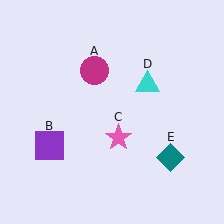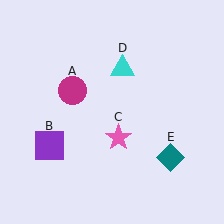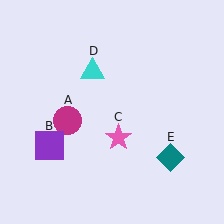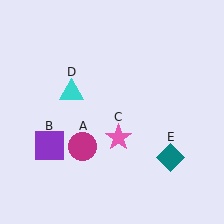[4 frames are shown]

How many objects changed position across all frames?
2 objects changed position: magenta circle (object A), cyan triangle (object D).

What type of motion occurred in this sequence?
The magenta circle (object A), cyan triangle (object D) rotated counterclockwise around the center of the scene.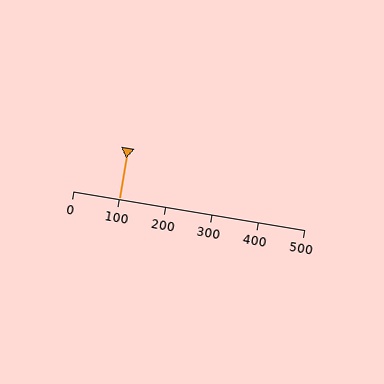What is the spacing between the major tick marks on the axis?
The major ticks are spaced 100 apart.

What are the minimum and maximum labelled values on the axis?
The axis runs from 0 to 500.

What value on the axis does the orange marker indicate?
The marker indicates approximately 100.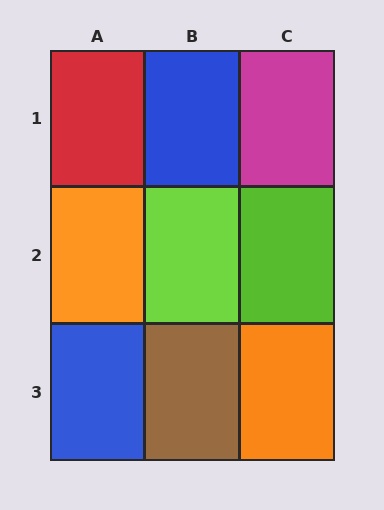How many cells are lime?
2 cells are lime.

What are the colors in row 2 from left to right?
Orange, lime, lime.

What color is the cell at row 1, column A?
Red.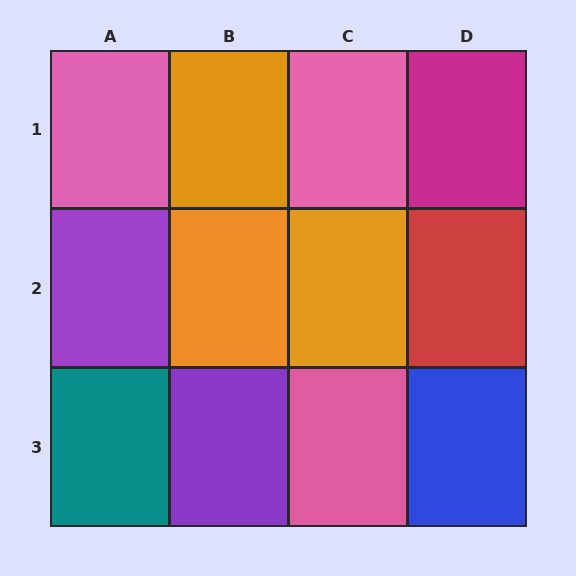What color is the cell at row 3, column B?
Purple.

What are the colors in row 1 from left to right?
Pink, orange, pink, magenta.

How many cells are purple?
2 cells are purple.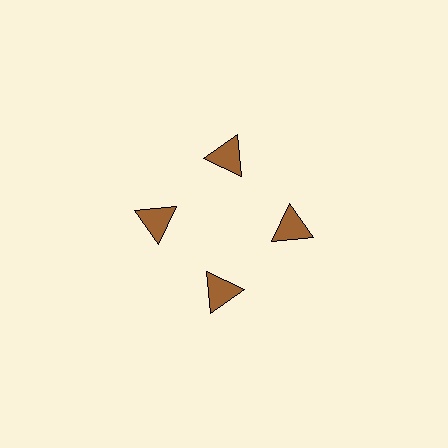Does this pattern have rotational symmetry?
Yes, this pattern has 4-fold rotational symmetry. It looks the same after rotating 90 degrees around the center.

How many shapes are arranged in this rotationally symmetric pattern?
There are 4 shapes, arranged in 4 groups of 1.